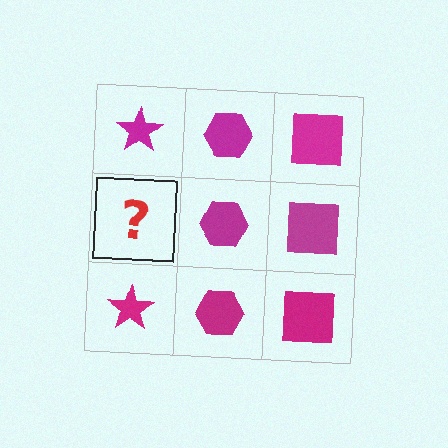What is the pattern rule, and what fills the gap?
The rule is that each column has a consistent shape. The gap should be filled with a magenta star.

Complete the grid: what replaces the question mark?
The question mark should be replaced with a magenta star.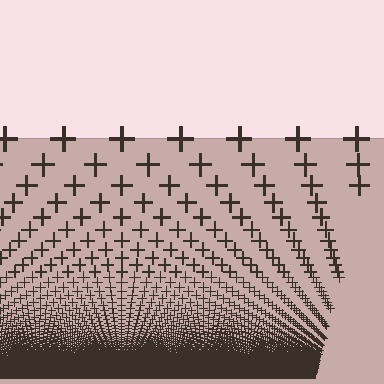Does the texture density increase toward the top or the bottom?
Density increases toward the bottom.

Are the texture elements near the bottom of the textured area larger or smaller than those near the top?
Smaller. The gradient is inverted — elements near the bottom are smaller and denser.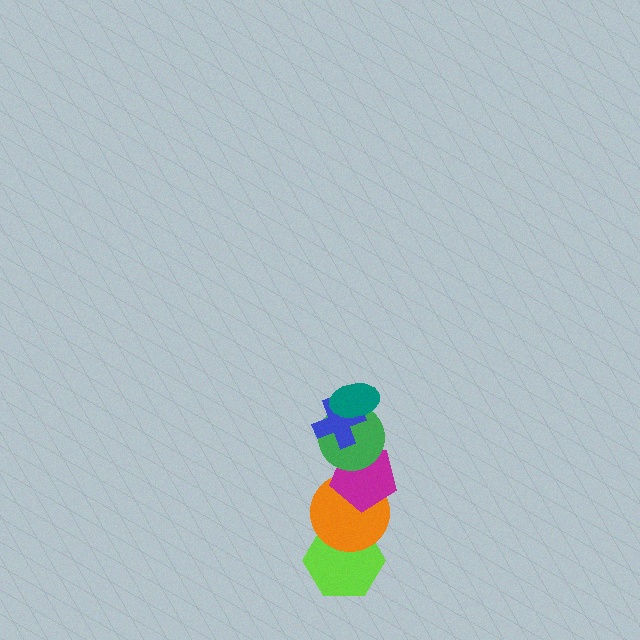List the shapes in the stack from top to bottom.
From top to bottom: the teal ellipse, the blue cross, the green circle, the magenta pentagon, the orange circle, the lime hexagon.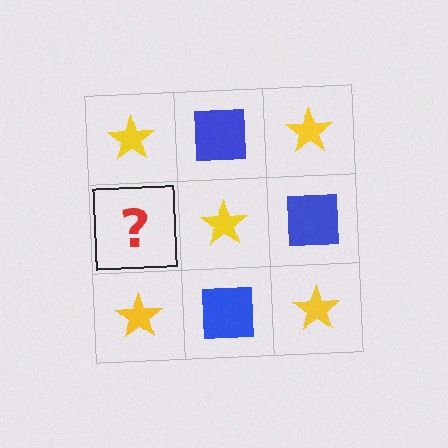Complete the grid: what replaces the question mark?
The question mark should be replaced with a blue square.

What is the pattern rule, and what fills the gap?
The rule is that it alternates yellow star and blue square in a checkerboard pattern. The gap should be filled with a blue square.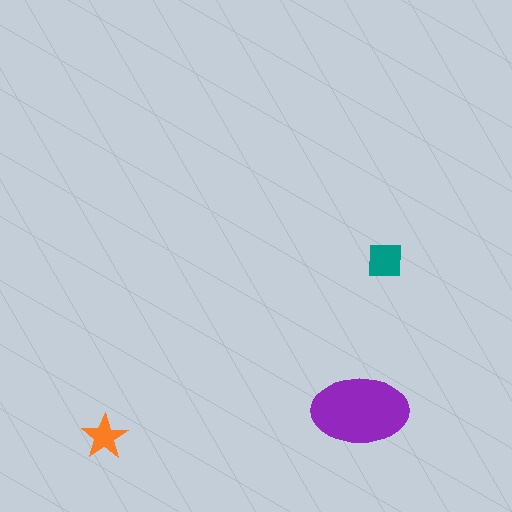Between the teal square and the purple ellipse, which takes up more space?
The purple ellipse.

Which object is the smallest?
The orange star.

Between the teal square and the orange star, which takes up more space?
The teal square.